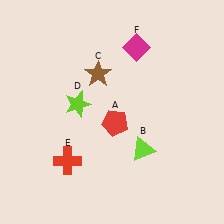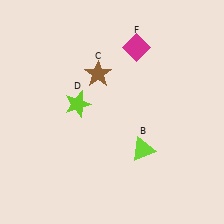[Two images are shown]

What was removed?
The red cross (E), the red pentagon (A) were removed in Image 2.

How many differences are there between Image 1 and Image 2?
There are 2 differences between the two images.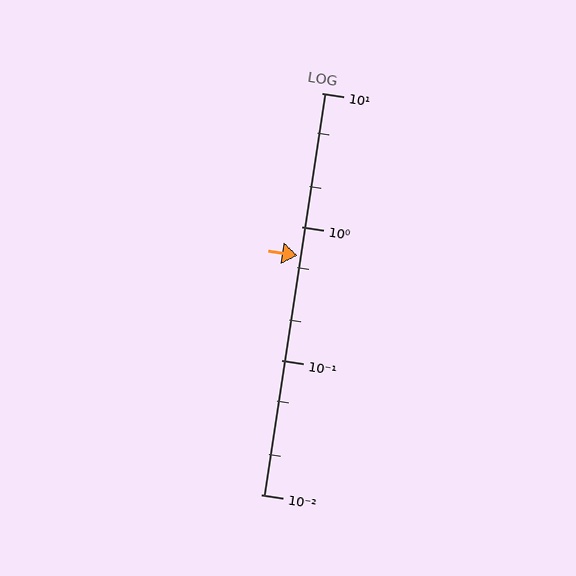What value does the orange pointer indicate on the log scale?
The pointer indicates approximately 0.61.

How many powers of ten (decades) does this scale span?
The scale spans 3 decades, from 0.01 to 10.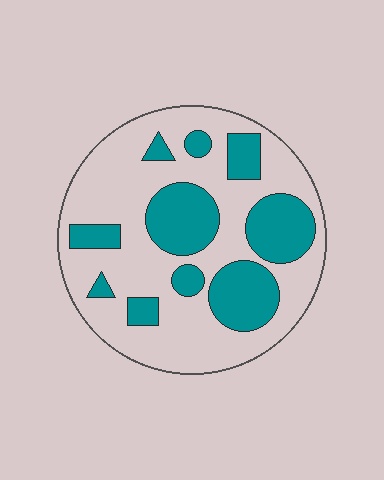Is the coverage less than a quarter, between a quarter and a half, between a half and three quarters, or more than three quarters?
Between a quarter and a half.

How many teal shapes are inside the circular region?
10.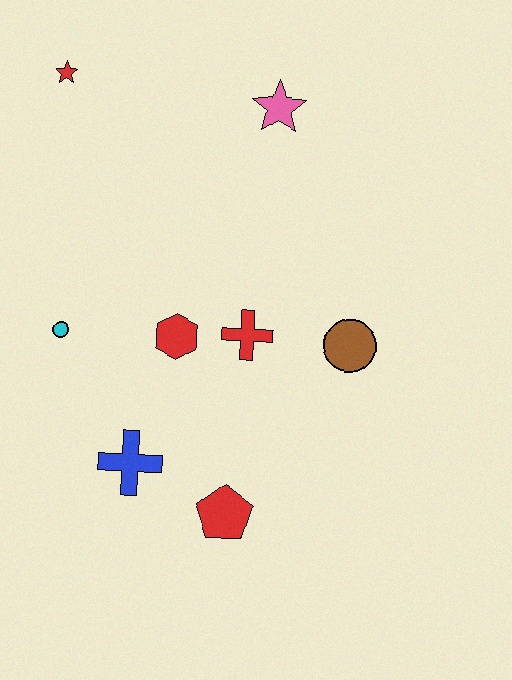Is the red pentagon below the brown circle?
Yes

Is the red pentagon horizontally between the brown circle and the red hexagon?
Yes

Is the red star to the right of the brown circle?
No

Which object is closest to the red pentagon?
The blue cross is closest to the red pentagon.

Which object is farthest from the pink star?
The red pentagon is farthest from the pink star.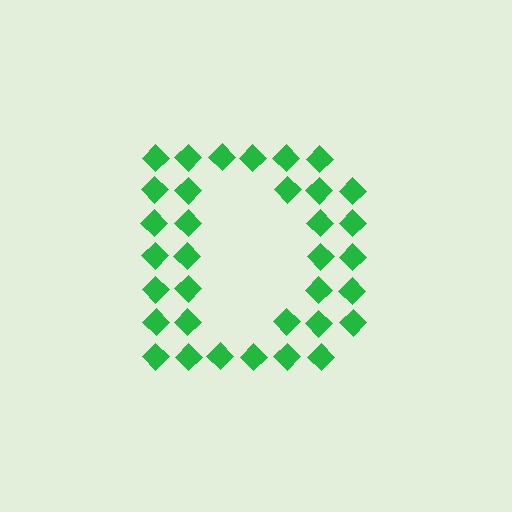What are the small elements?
The small elements are diamonds.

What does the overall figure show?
The overall figure shows the letter D.